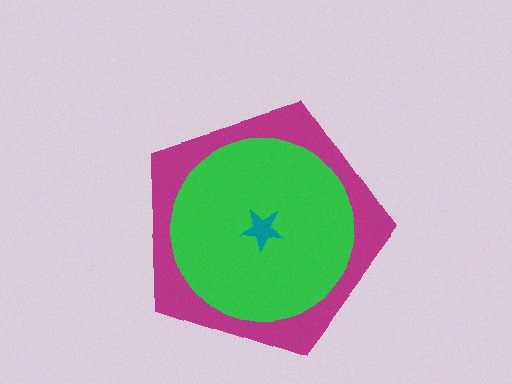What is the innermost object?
The teal star.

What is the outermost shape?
The magenta pentagon.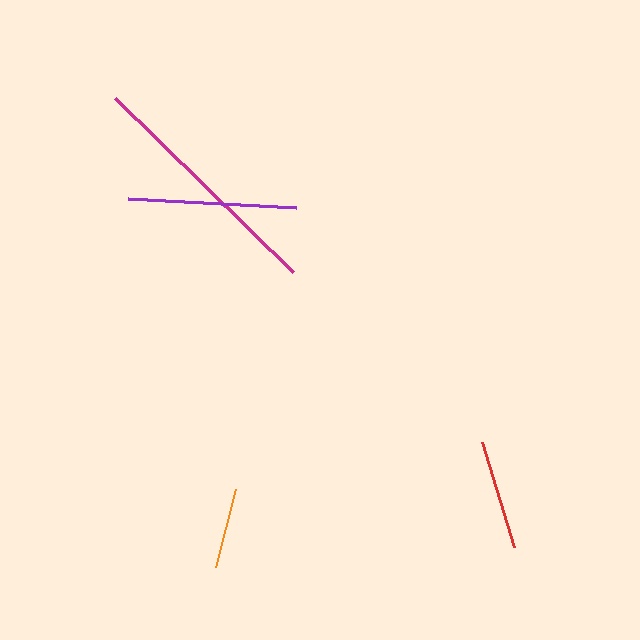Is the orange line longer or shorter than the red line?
The red line is longer than the orange line.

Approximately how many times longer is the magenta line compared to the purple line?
The magenta line is approximately 1.5 times the length of the purple line.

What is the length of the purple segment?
The purple segment is approximately 168 pixels long.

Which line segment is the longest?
The magenta line is the longest at approximately 249 pixels.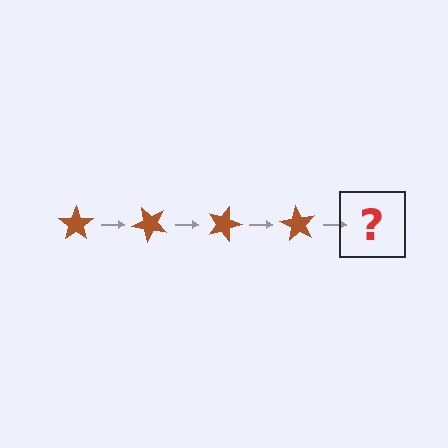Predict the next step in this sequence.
The next step is a brown star rotated 180 degrees.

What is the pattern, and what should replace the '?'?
The pattern is that the star rotates 45 degrees each step. The '?' should be a brown star rotated 180 degrees.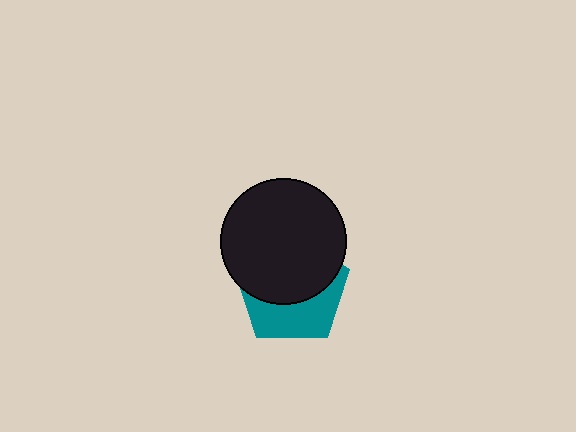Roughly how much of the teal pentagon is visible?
A small part of it is visible (roughly 41%).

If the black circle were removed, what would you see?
You would see the complete teal pentagon.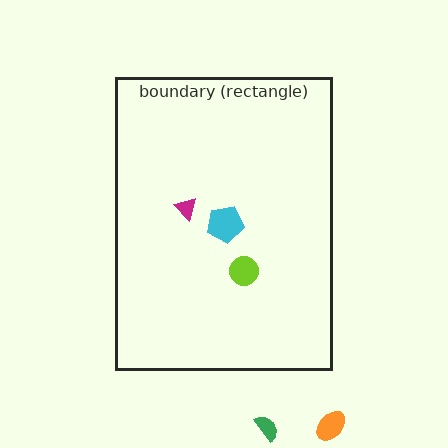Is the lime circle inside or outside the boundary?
Inside.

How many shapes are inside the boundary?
3 inside, 2 outside.